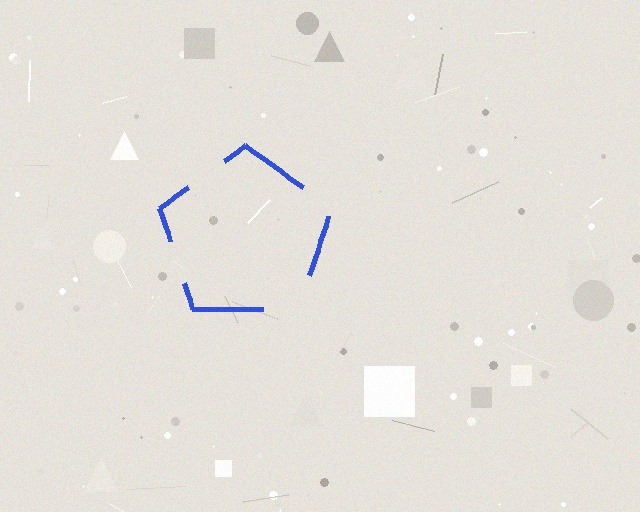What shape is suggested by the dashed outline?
The dashed outline suggests a pentagon.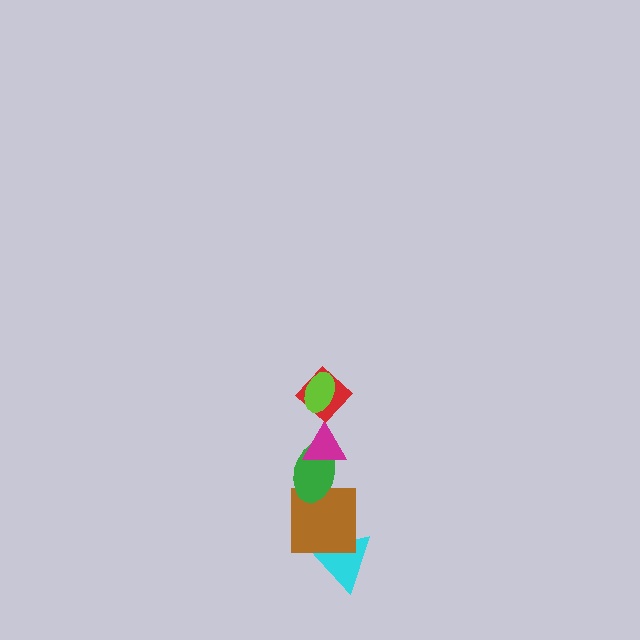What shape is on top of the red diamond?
The lime ellipse is on top of the red diamond.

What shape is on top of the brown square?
The green ellipse is on top of the brown square.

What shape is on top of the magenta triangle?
The red diamond is on top of the magenta triangle.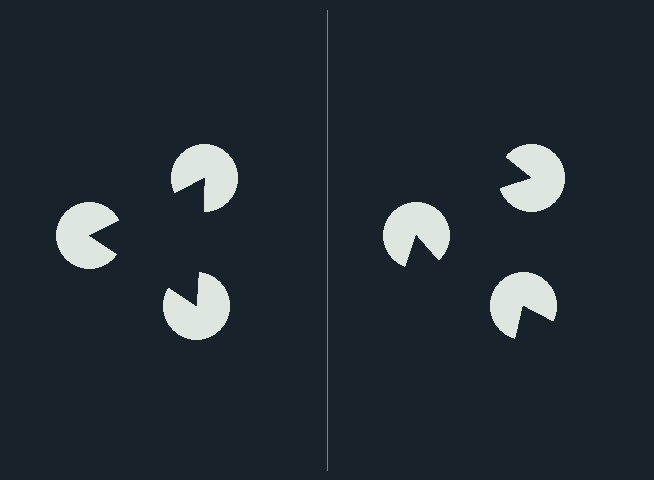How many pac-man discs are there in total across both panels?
6 — 3 on each side.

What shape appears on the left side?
An illusory triangle.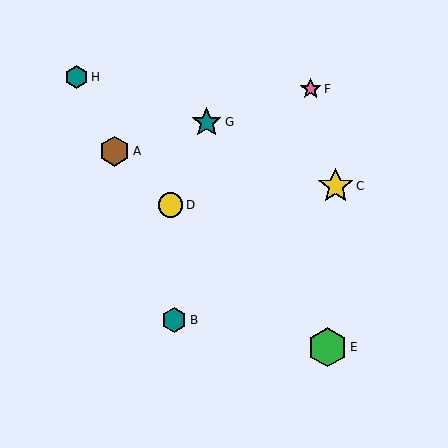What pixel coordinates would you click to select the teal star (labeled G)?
Click at (207, 122) to select the teal star G.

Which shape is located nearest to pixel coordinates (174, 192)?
The yellow circle (labeled D) at (171, 205) is nearest to that location.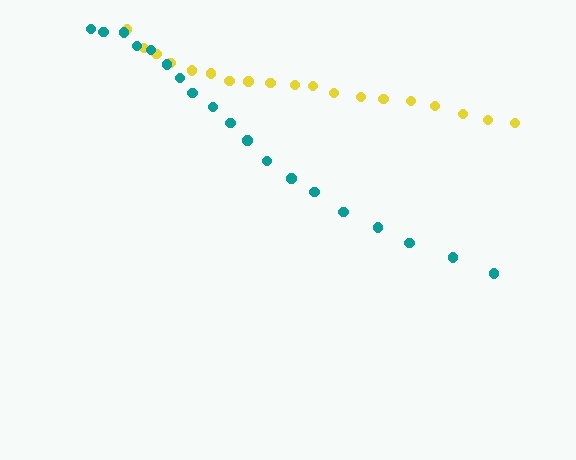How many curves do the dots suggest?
There are 2 distinct paths.